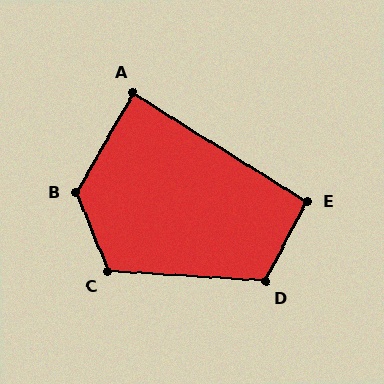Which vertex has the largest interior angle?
B, at approximately 129 degrees.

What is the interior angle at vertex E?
Approximately 94 degrees (approximately right).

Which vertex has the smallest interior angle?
A, at approximately 88 degrees.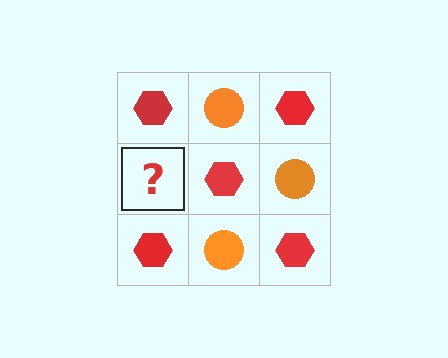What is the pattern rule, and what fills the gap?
The rule is that it alternates red hexagon and orange circle in a checkerboard pattern. The gap should be filled with an orange circle.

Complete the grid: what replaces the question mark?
The question mark should be replaced with an orange circle.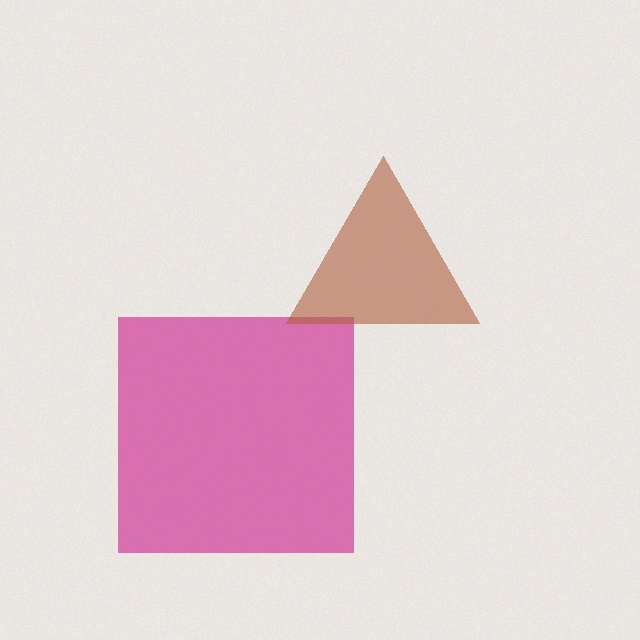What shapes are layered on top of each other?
The layered shapes are: a magenta square, a brown triangle.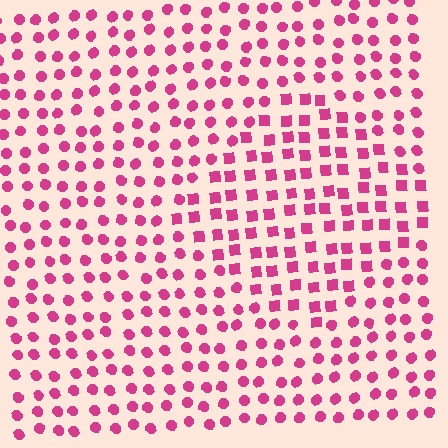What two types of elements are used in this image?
The image uses squares inside the diamond region and circles outside it.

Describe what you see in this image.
The image is filled with small magenta elements arranged in a uniform grid. A diamond-shaped region contains squares, while the surrounding area contains circles. The boundary is defined purely by the change in element shape.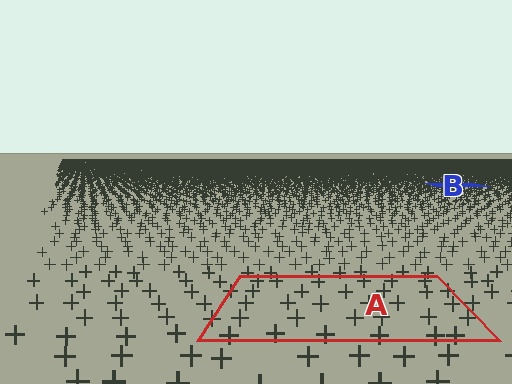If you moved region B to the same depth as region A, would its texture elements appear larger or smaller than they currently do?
They would appear larger. At a closer depth, the same texture elements are projected at a bigger on-screen size.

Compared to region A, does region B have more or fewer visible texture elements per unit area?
Region B has more texture elements per unit area — they are packed more densely because it is farther away.